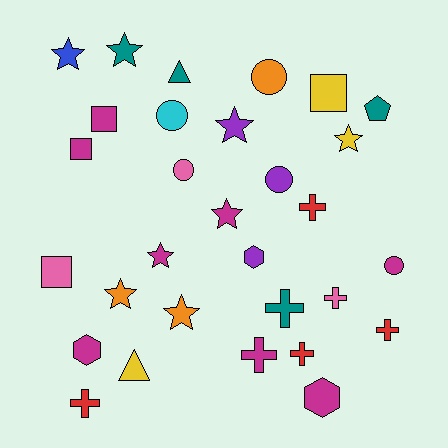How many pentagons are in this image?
There is 1 pentagon.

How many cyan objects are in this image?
There is 1 cyan object.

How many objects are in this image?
There are 30 objects.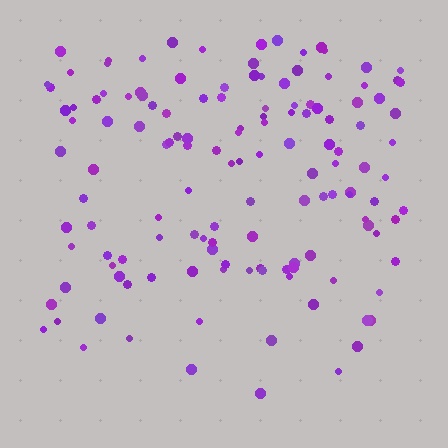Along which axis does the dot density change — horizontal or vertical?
Vertical.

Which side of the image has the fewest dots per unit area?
The bottom.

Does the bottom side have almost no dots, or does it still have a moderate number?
Still a moderate number, just noticeably fewer than the top.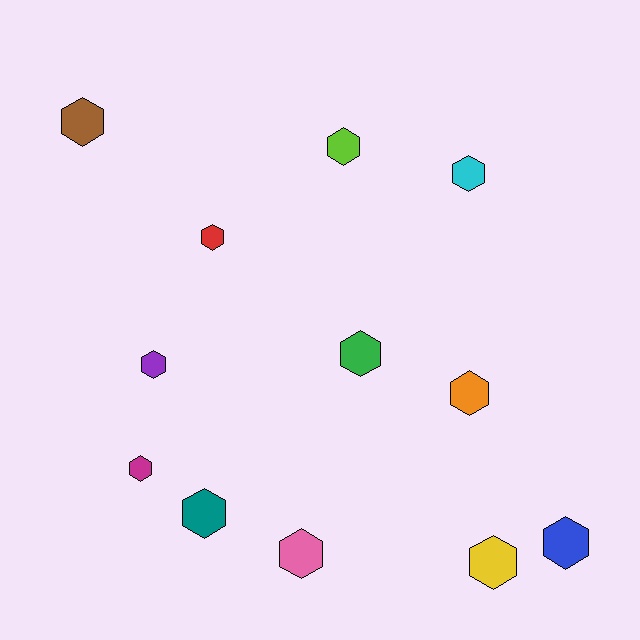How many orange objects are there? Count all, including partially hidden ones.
There is 1 orange object.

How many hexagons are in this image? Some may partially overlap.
There are 12 hexagons.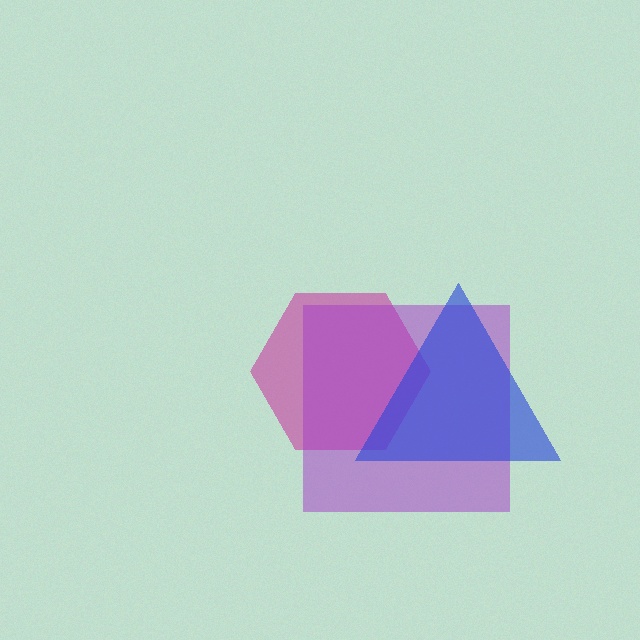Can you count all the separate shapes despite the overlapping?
Yes, there are 3 separate shapes.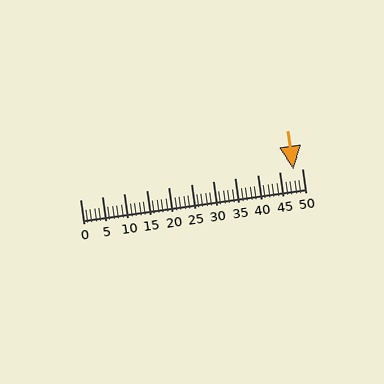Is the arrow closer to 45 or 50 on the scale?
The arrow is closer to 50.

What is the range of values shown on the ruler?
The ruler shows values from 0 to 50.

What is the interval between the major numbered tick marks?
The major tick marks are spaced 5 units apart.